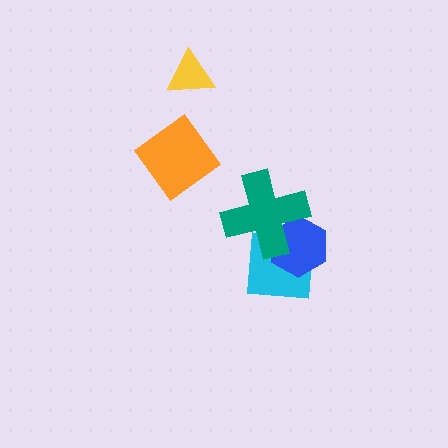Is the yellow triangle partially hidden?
No, no other shape covers it.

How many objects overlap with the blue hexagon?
2 objects overlap with the blue hexagon.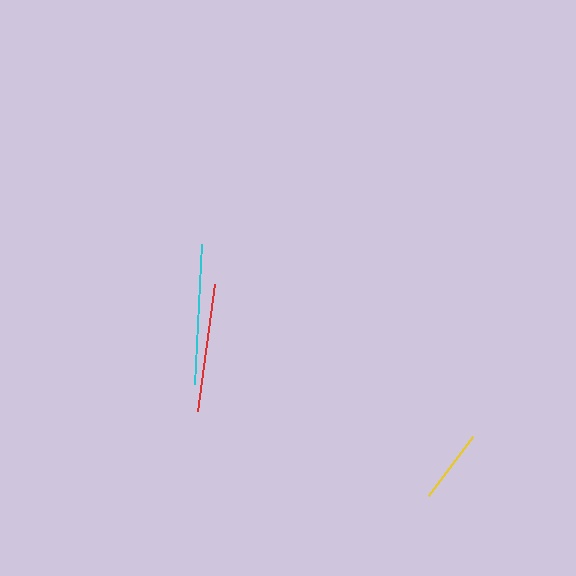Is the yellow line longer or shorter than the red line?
The red line is longer than the yellow line.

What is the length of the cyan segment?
The cyan segment is approximately 140 pixels long.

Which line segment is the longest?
The cyan line is the longest at approximately 140 pixels.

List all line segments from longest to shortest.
From longest to shortest: cyan, red, yellow.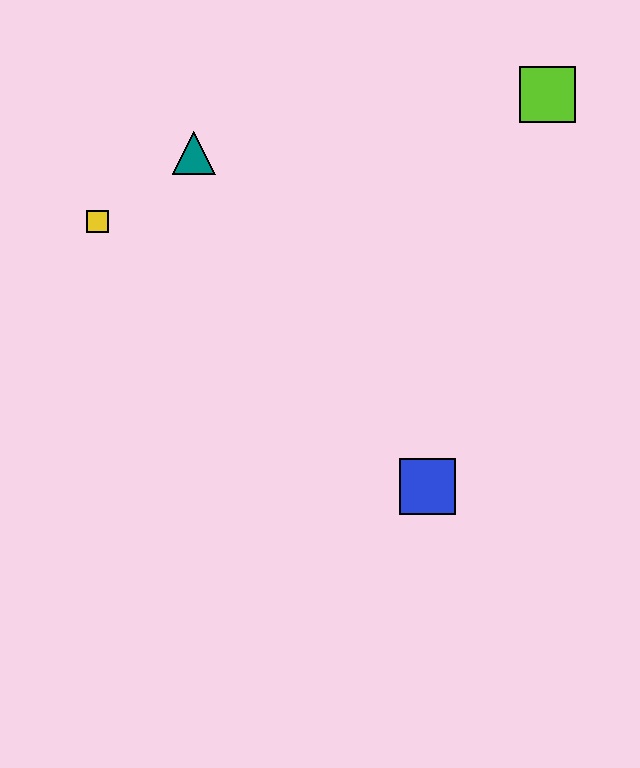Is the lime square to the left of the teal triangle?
No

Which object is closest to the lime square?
The teal triangle is closest to the lime square.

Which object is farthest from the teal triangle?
The blue square is farthest from the teal triangle.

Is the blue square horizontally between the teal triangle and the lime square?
Yes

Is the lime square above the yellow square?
Yes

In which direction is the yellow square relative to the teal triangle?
The yellow square is to the left of the teal triangle.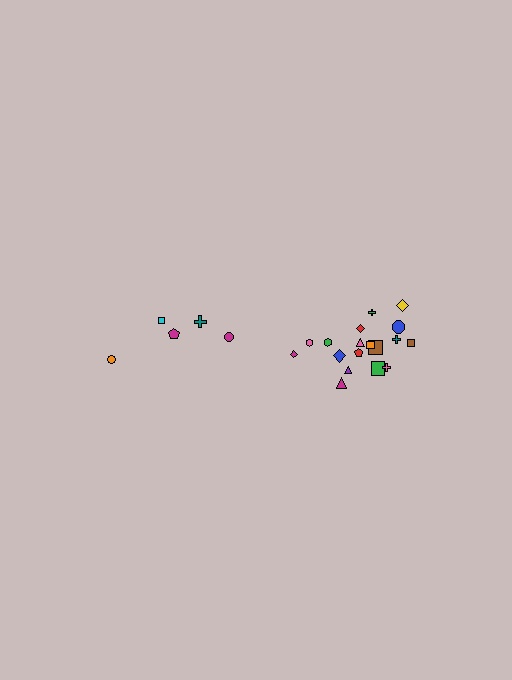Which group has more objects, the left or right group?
The right group.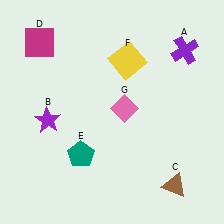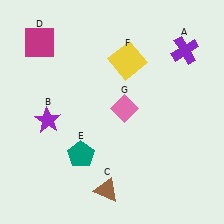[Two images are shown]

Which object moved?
The brown triangle (C) moved left.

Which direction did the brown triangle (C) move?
The brown triangle (C) moved left.